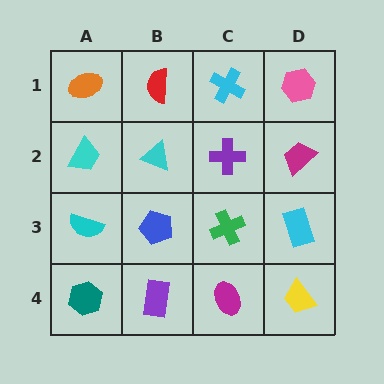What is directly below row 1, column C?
A purple cross.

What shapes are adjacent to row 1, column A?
A cyan trapezoid (row 2, column A), a red semicircle (row 1, column B).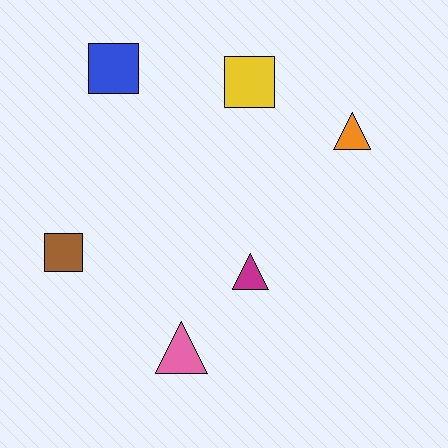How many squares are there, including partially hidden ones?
There are 3 squares.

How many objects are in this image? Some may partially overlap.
There are 6 objects.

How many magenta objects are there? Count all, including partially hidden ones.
There is 1 magenta object.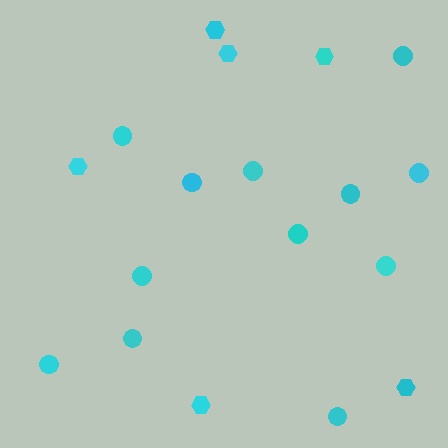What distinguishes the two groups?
There are 2 groups: one group of hexagons (6) and one group of circles (12).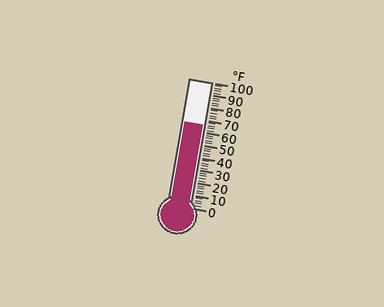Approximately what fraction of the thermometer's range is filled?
The thermometer is filled to approximately 65% of its range.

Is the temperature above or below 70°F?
The temperature is below 70°F.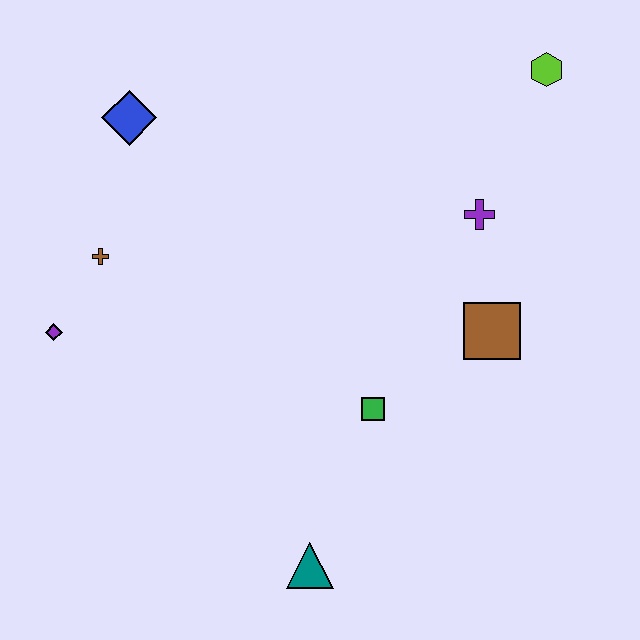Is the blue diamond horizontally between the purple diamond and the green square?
Yes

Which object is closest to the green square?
The brown square is closest to the green square.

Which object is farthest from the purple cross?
The purple diamond is farthest from the purple cross.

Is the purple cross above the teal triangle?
Yes